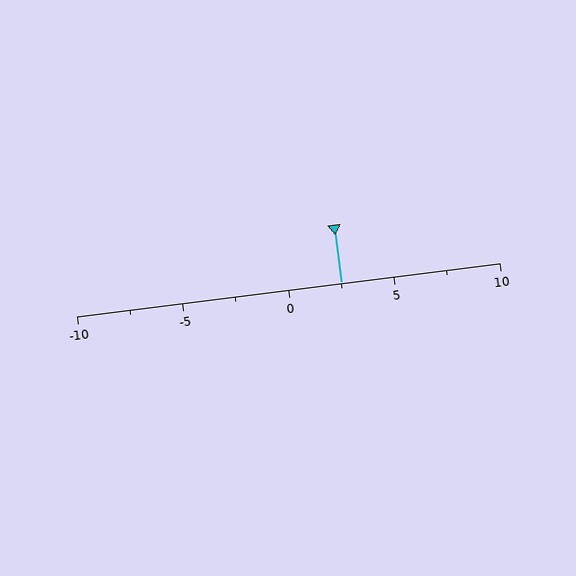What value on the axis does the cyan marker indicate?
The marker indicates approximately 2.5.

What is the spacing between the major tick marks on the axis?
The major ticks are spaced 5 apart.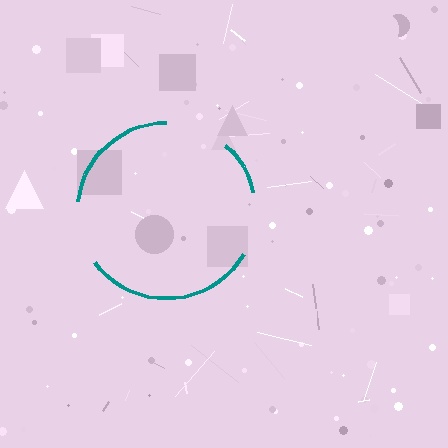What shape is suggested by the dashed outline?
The dashed outline suggests a circle.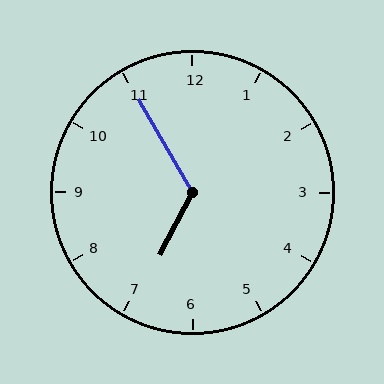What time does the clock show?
6:55.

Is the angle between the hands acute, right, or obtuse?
It is obtuse.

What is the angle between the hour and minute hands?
Approximately 122 degrees.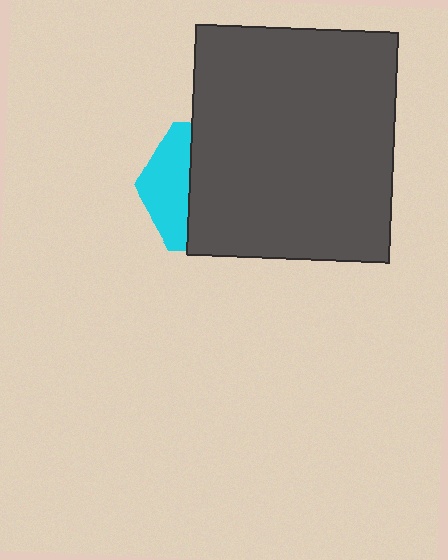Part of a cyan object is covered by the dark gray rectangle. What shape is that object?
It is a hexagon.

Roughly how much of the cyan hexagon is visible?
A small part of it is visible (roughly 33%).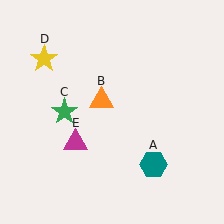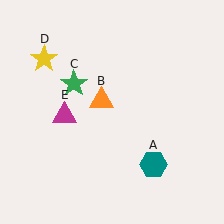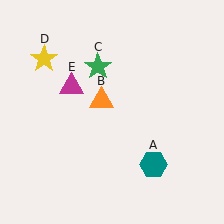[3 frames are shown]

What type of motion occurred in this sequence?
The green star (object C), magenta triangle (object E) rotated clockwise around the center of the scene.